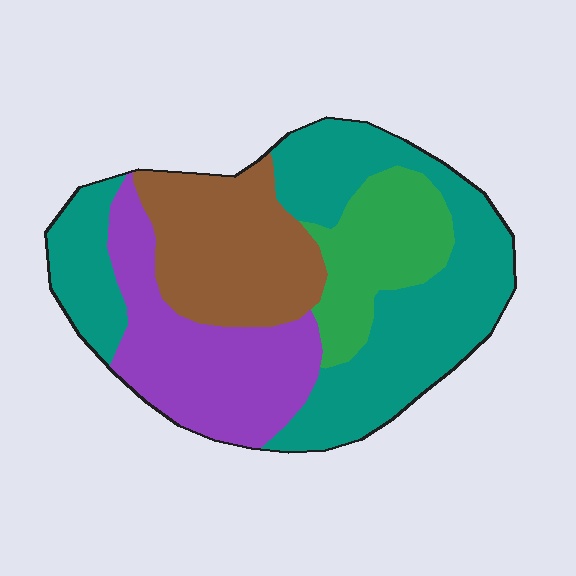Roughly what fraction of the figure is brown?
Brown takes up about one fifth (1/5) of the figure.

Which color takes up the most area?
Teal, at roughly 40%.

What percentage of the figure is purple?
Purple takes up about one quarter (1/4) of the figure.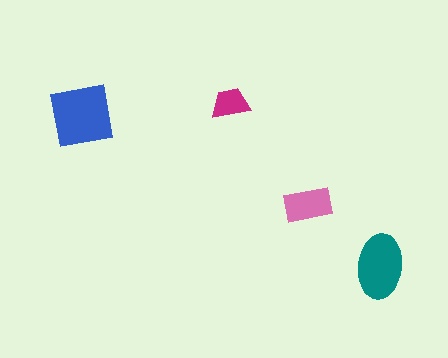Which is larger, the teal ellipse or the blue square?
The blue square.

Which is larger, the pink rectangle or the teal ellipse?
The teal ellipse.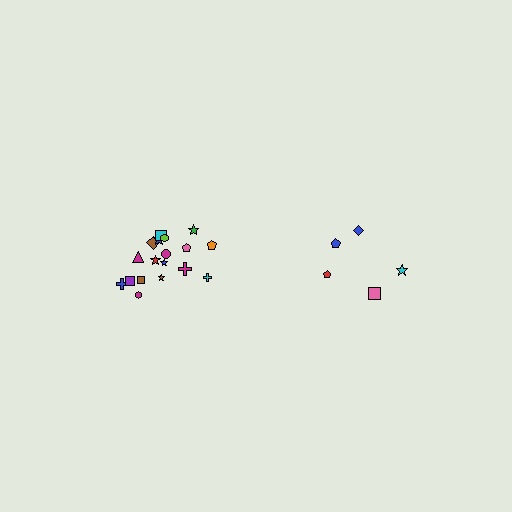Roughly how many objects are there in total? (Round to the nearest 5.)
Roughly 25 objects in total.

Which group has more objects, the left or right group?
The left group.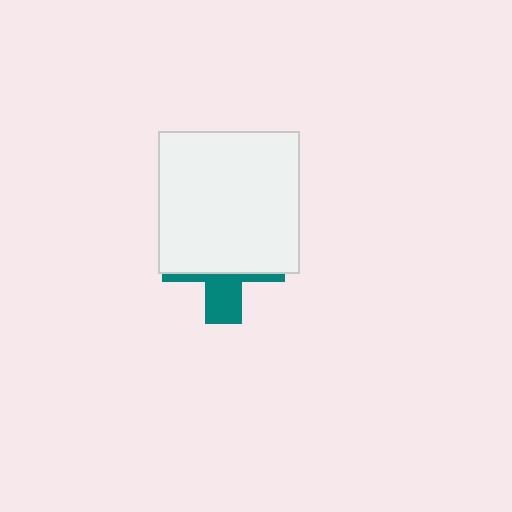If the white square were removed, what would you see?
You would see the complete teal cross.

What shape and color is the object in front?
The object in front is a white square.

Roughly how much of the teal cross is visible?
A small part of it is visible (roughly 32%).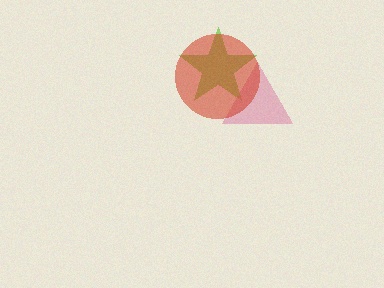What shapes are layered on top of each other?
The layered shapes are: a lime star, a pink triangle, a red circle.